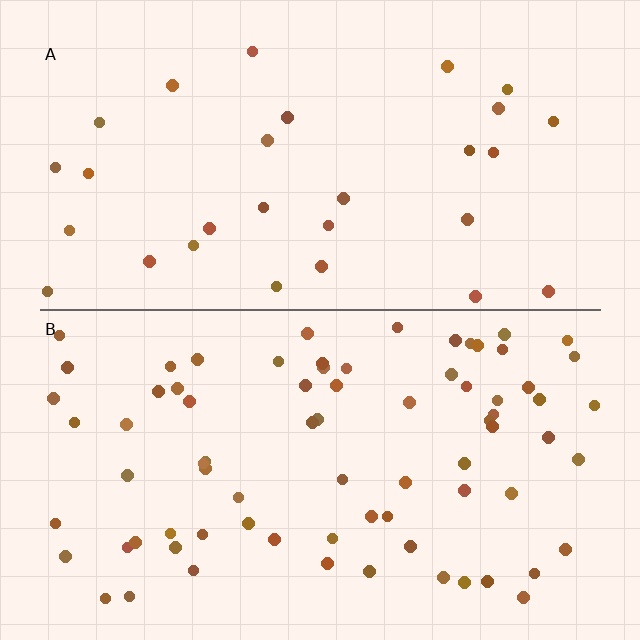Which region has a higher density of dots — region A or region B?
B (the bottom).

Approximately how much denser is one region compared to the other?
Approximately 2.6× — region B over region A.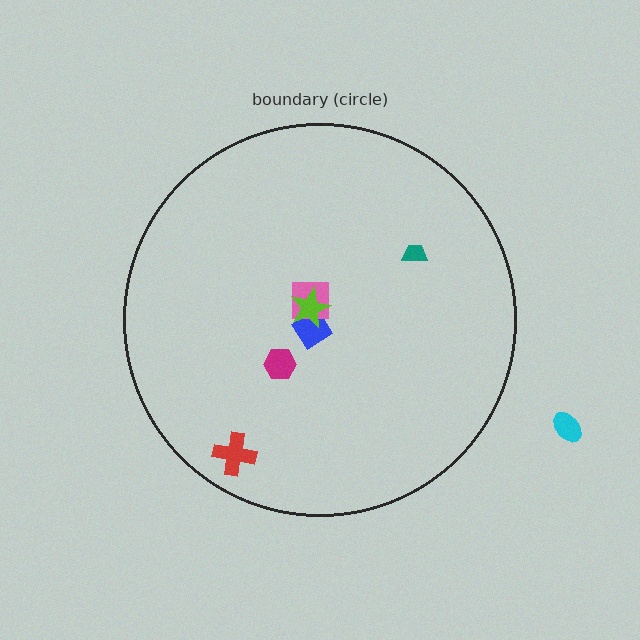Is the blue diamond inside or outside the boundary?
Inside.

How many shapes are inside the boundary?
6 inside, 1 outside.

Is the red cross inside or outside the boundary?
Inside.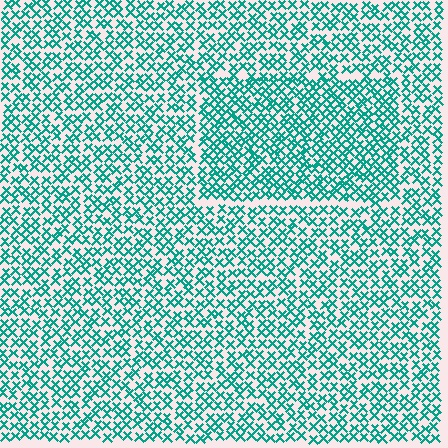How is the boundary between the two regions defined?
The boundary is defined by a change in element density (approximately 1.4x ratio). All elements are the same color, size, and shape.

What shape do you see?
I see a rectangle.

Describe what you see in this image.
The image contains small teal elements arranged at two different densities. A rectangle-shaped region is visible where the elements are more densely packed than the surrounding area.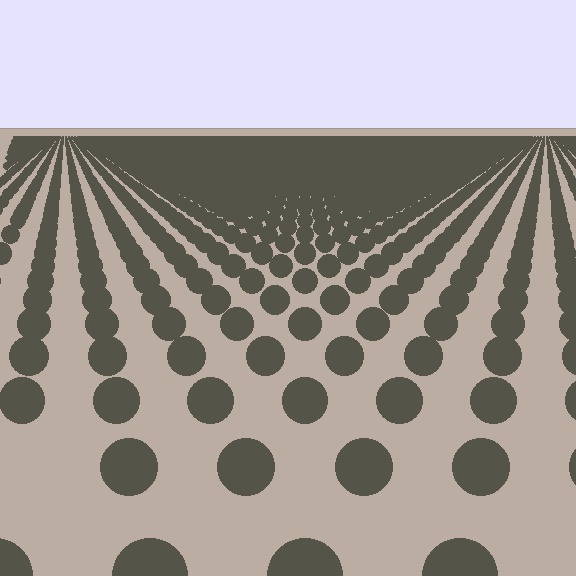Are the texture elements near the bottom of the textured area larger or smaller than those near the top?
Larger. Near the bottom, elements are closer to the viewer and appear at a bigger on-screen size.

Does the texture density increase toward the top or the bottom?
Density increases toward the top.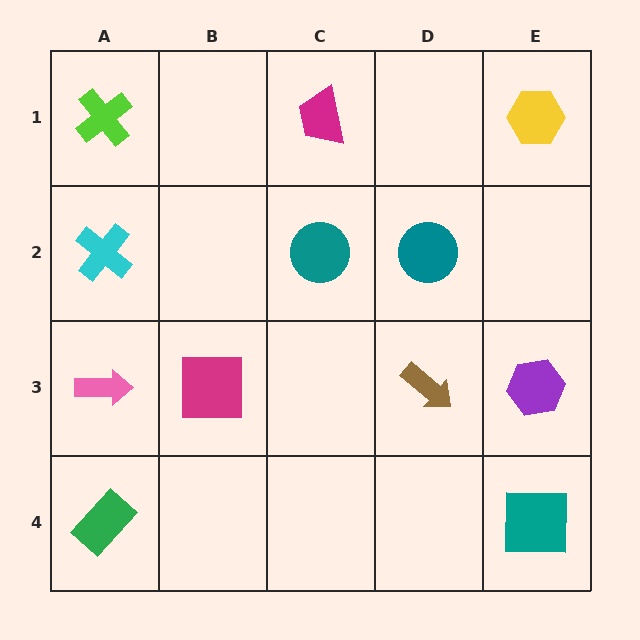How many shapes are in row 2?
3 shapes.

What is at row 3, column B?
A magenta square.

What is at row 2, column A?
A cyan cross.